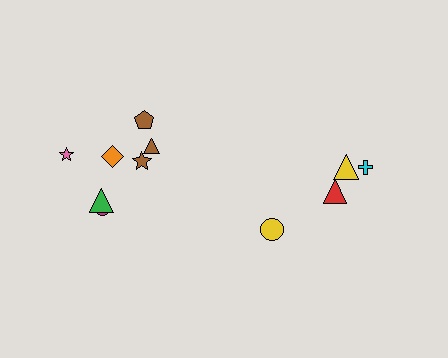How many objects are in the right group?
There are 4 objects.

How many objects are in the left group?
There are 7 objects.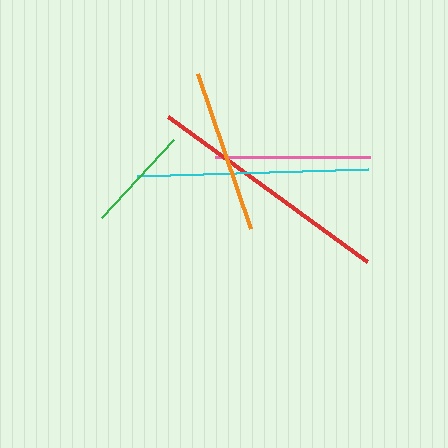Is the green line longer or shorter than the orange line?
The orange line is longer than the green line.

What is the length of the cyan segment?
The cyan segment is approximately 231 pixels long.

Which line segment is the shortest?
The green line is the shortest at approximately 106 pixels.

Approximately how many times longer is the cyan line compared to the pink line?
The cyan line is approximately 1.5 times the length of the pink line.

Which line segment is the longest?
The red line is the longest at approximately 245 pixels.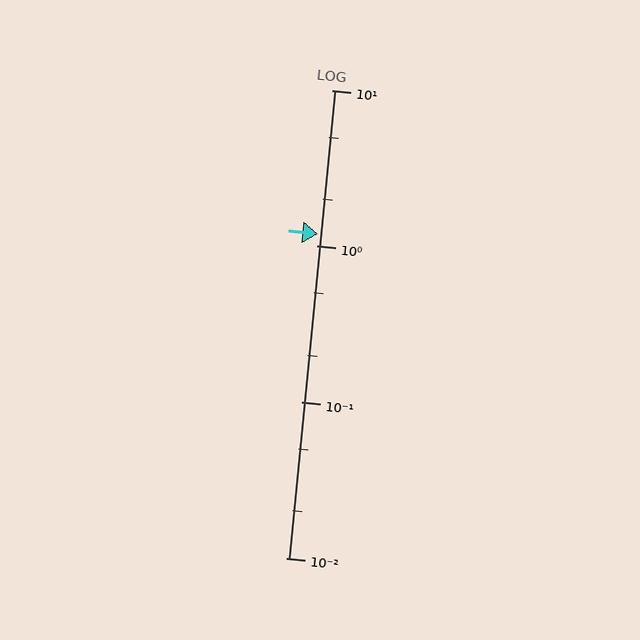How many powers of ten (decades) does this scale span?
The scale spans 3 decades, from 0.01 to 10.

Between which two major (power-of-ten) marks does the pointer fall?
The pointer is between 1 and 10.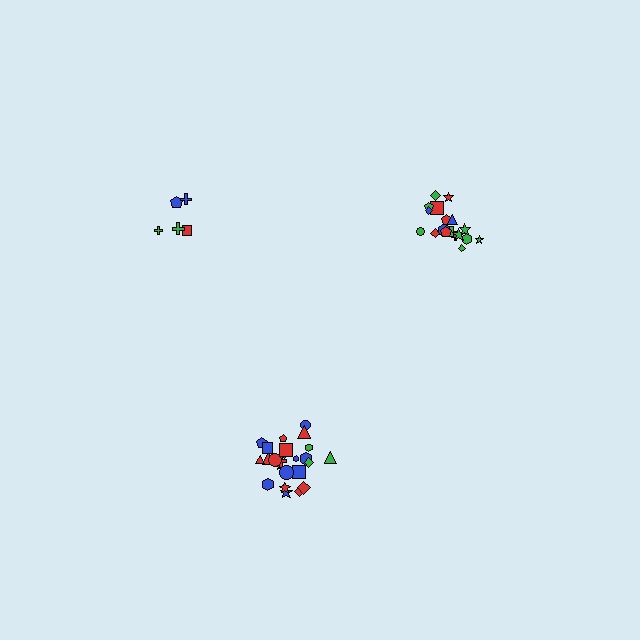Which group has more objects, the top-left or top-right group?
The top-right group.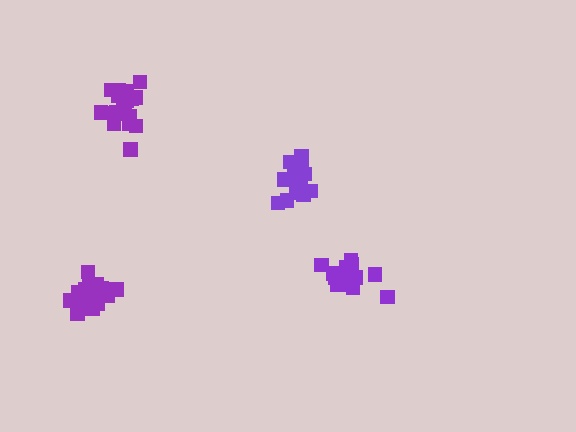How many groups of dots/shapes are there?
There are 4 groups.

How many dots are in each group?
Group 1: 20 dots, Group 2: 20 dots, Group 3: 15 dots, Group 4: 19 dots (74 total).